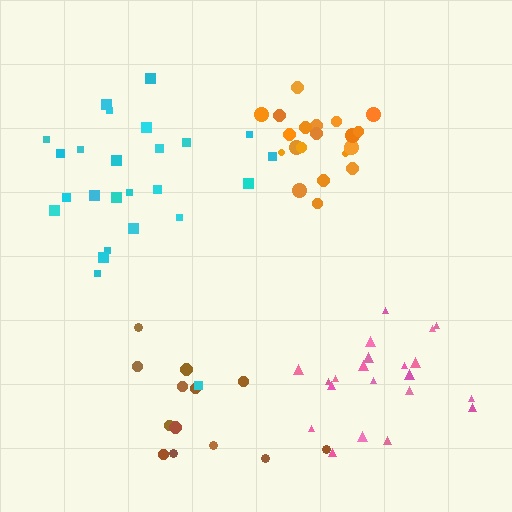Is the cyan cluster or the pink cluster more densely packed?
Pink.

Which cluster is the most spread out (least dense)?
Brown.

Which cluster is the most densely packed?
Orange.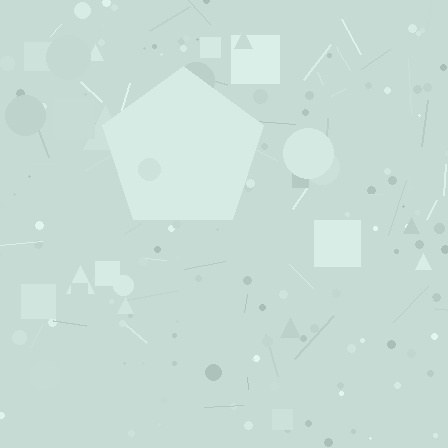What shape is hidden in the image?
A pentagon is hidden in the image.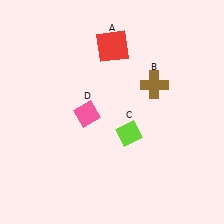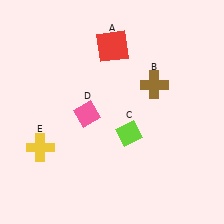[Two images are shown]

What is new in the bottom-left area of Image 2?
A yellow cross (E) was added in the bottom-left area of Image 2.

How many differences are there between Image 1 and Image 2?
There is 1 difference between the two images.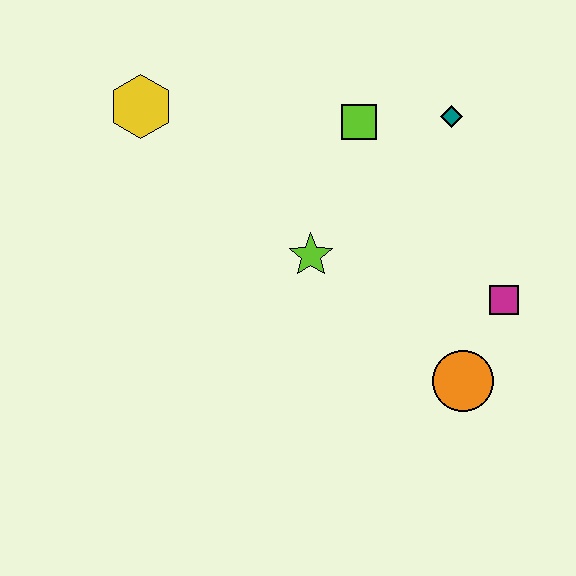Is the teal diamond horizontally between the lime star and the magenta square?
Yes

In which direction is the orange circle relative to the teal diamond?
The orange circle is below the teal diamond.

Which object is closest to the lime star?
The lime square is closest to the lime star.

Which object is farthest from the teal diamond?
The yellow hexagon is farthest from the teal diamond.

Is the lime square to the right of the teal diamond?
No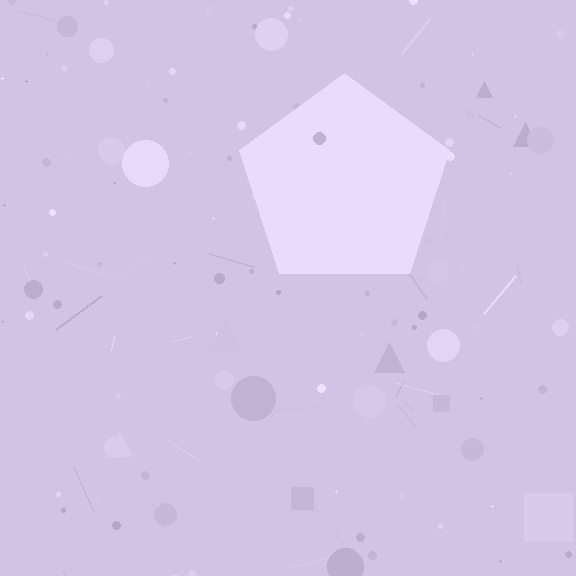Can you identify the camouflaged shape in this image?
The camouflaged shape is a pentagon.